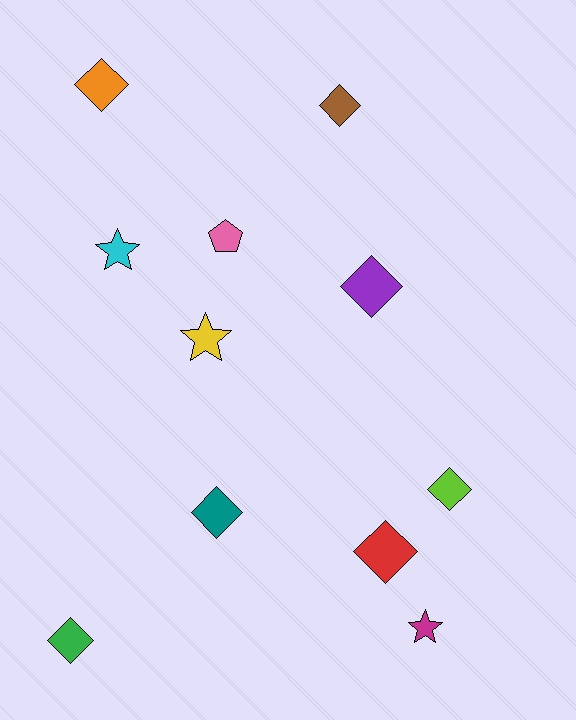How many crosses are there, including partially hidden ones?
There are no crosses.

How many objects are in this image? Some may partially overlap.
There are 11 objects.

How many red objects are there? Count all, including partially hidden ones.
There is 1 red object.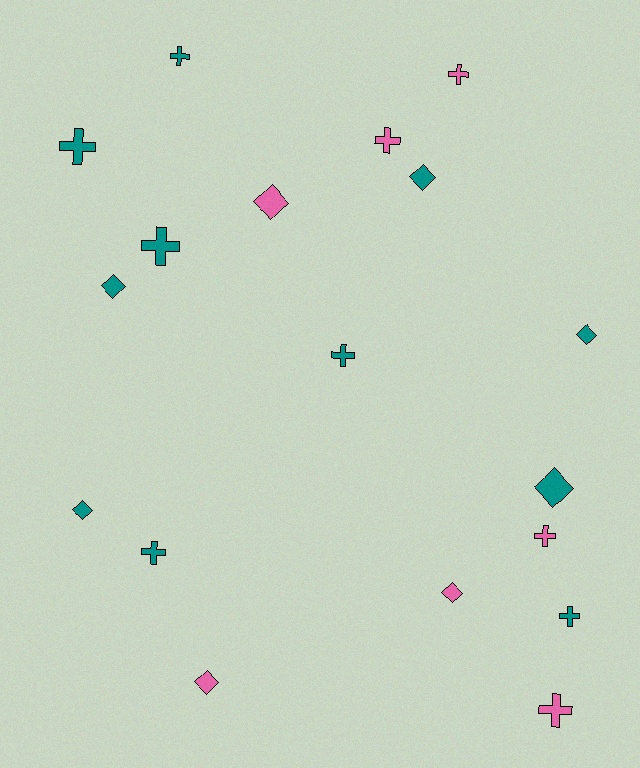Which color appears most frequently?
Teal, with 11 objects.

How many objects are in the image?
There are 18 objects.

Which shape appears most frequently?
Cross, with 10 objects.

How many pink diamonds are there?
There are 3 pink diamonds.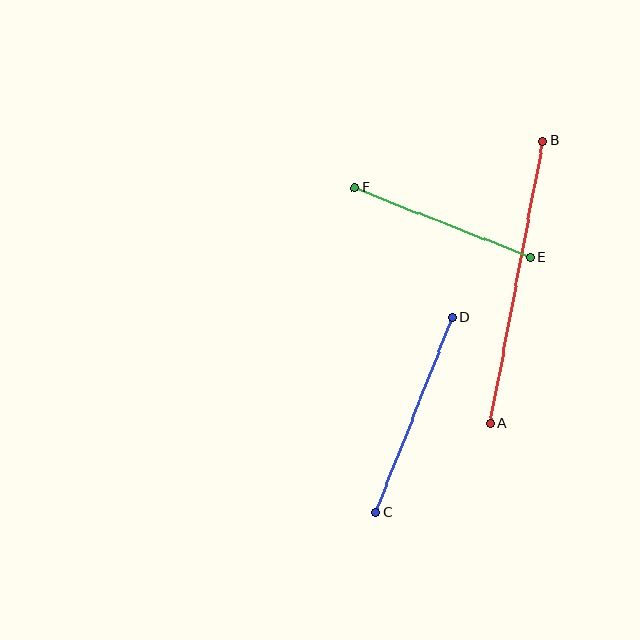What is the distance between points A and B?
The distance is approximately 288 pixels.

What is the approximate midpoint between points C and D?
The midpoint is at approximately (414, 415) pixels.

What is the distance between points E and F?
The distance is approximately 189 pixels.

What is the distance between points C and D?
The distance is approximately 210 pixels.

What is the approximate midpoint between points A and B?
The midpoint is at approximately (516, 282) pixels.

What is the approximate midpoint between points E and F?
The midpoint is at approximately (443, 222) pixels.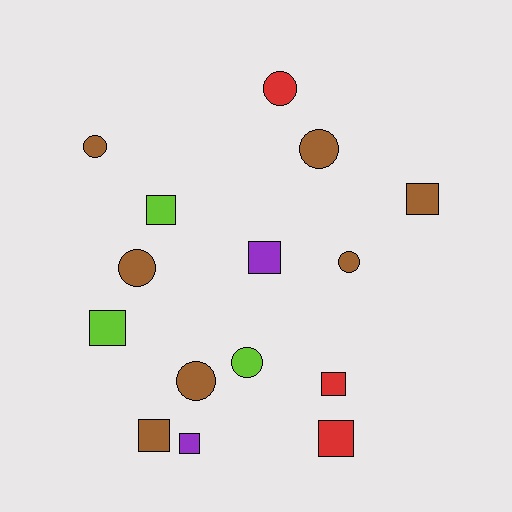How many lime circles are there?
There is 1 lime circle.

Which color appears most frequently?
Brown, with 7 objects.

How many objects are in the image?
There are 15 objects.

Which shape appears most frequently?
Square, with 8 objects.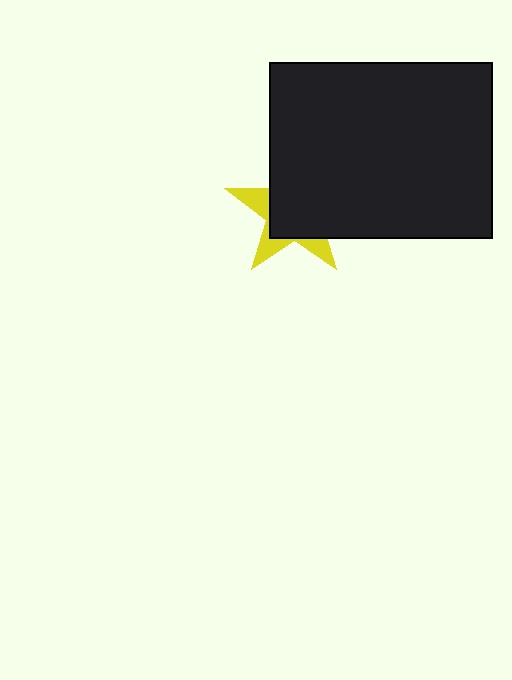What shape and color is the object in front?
The object in front is a black rectangle.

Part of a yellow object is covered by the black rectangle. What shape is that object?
It is a star.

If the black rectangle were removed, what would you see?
You would see the complete yellow star.